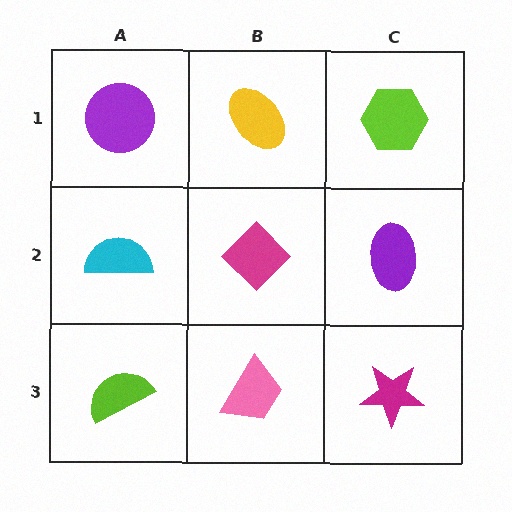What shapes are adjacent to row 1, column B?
A magenta diamond (row 2, column B), a purple circle (row 1, column A), a lime hexagon (row 1, column C).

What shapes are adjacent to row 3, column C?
A purple ellipse (row 2, column C), a pink trapezoid (row 3, column B).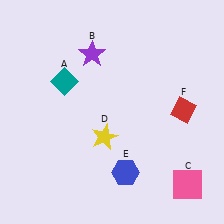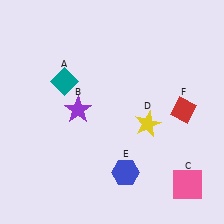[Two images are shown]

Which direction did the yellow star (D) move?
The yellow star (D) moved right.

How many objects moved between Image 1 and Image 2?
2 objects moved between the two images.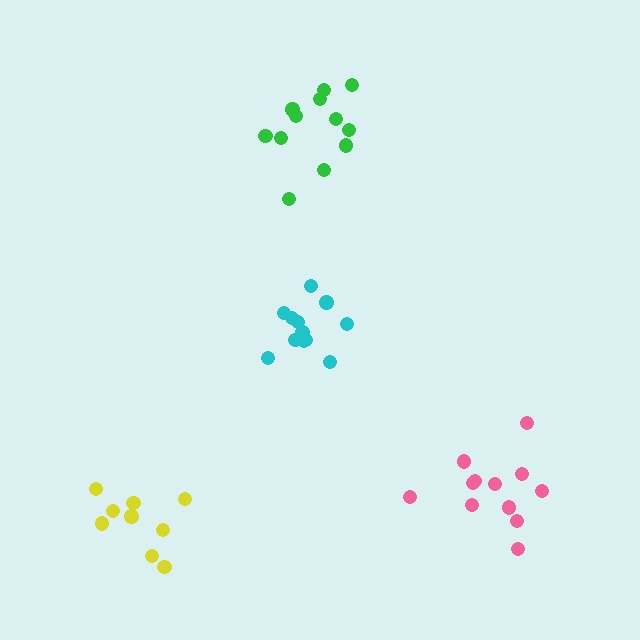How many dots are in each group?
Group 1: 12 dots, Group 2: 12 dots, Group 3: 9 dots, Group 4: 12 dots (45 total).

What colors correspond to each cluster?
The clusters are colored: green, cyan, yellow, pink.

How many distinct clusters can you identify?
There are 4 distinct clusters.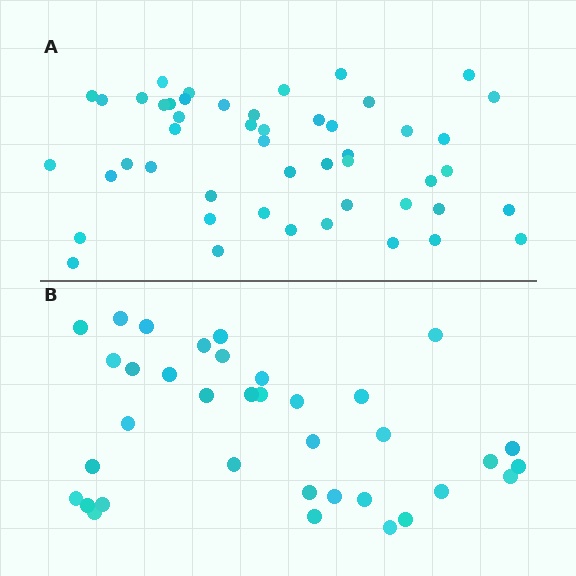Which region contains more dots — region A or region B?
Region A (the top region) has more dots.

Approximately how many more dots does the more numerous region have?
Region A has approximately 15 more dots than region B.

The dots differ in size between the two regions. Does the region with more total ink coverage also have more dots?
No. Region B has more total ink coverage because its dots are larger, but region A actually contains more individual dots. Total area can be misleading — the number of items is what matters here.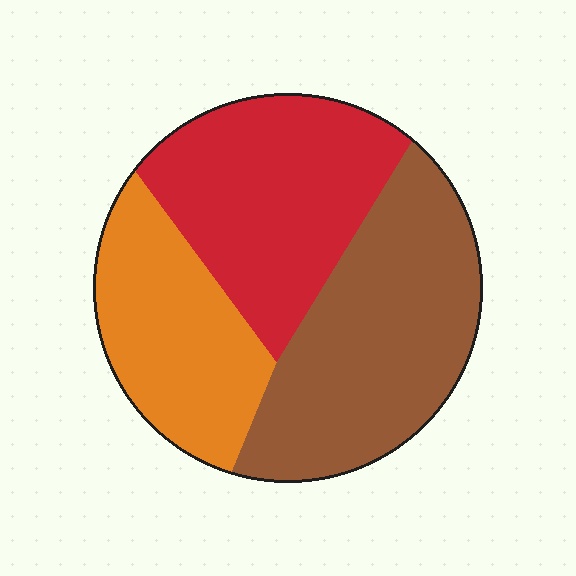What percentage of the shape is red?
Red covers around 35% of the shape.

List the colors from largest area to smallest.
From largest to smallest: brown, red, orange.